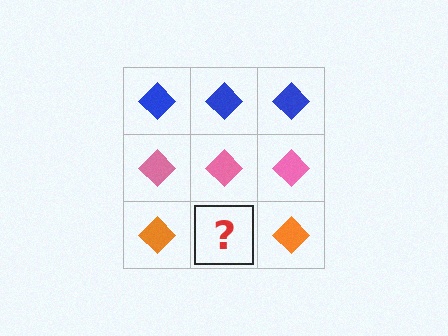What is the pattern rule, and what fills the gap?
The rule is that each row has a consistent color. The gap should be filled with an orange diamond.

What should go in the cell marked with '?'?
The missing cell should contain an orange diamond.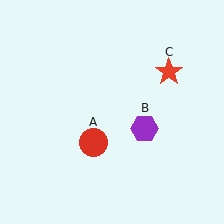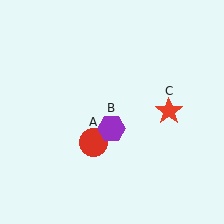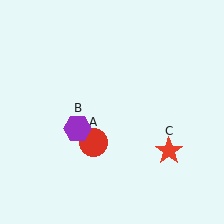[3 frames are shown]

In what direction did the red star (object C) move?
The red star (object C) moved down.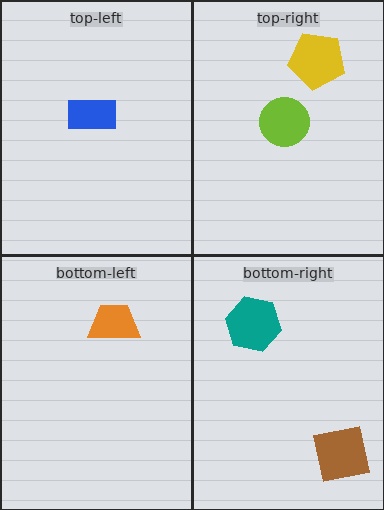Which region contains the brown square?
The bottom-right region.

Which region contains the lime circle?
The top-right region.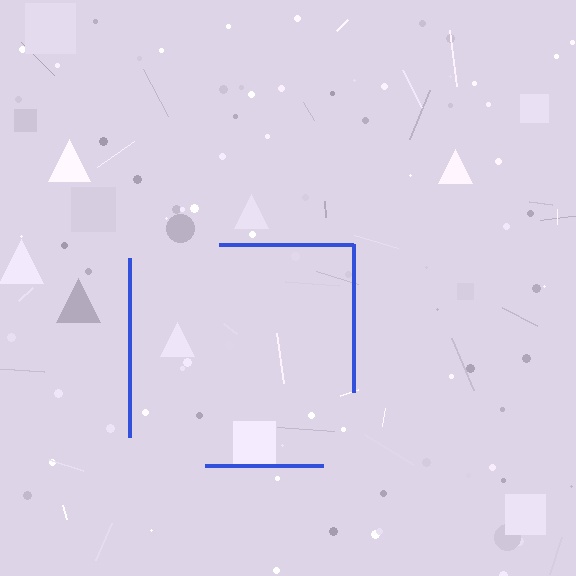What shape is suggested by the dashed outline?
The dashed outline suggests a square.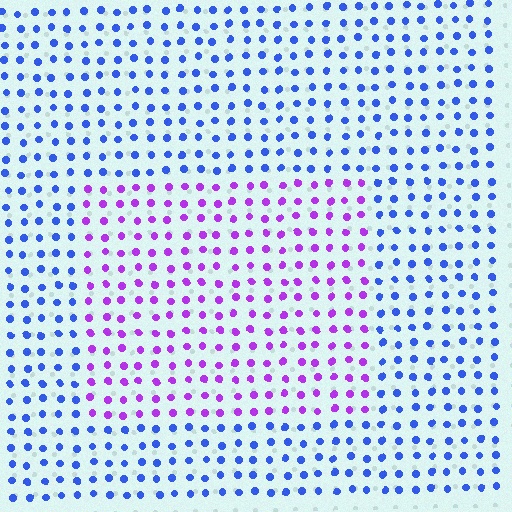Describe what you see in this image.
The image is filled with small blue elements in a uniform arrangement. A rectangle-shaped region is visible where the elements are tinted to a slightly different hue, forming a subtle color boundary.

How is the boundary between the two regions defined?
The boundary is defined purely by a slight shift in hue (about 56 degrees). Spacing, size, and orientation are identical on both sides.